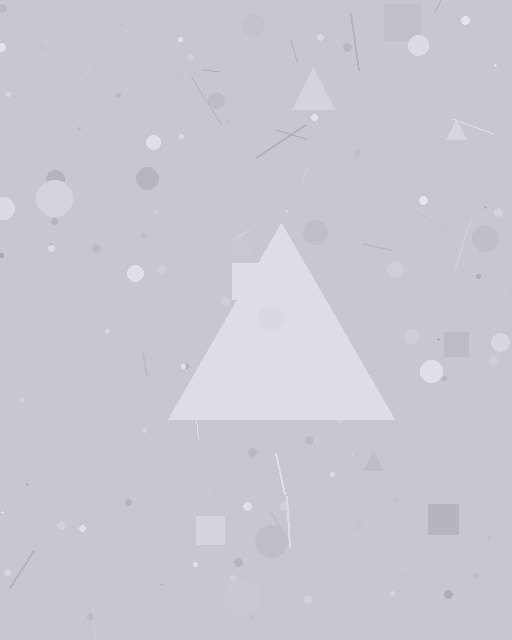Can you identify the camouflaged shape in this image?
The camouflaged shape is a triangle.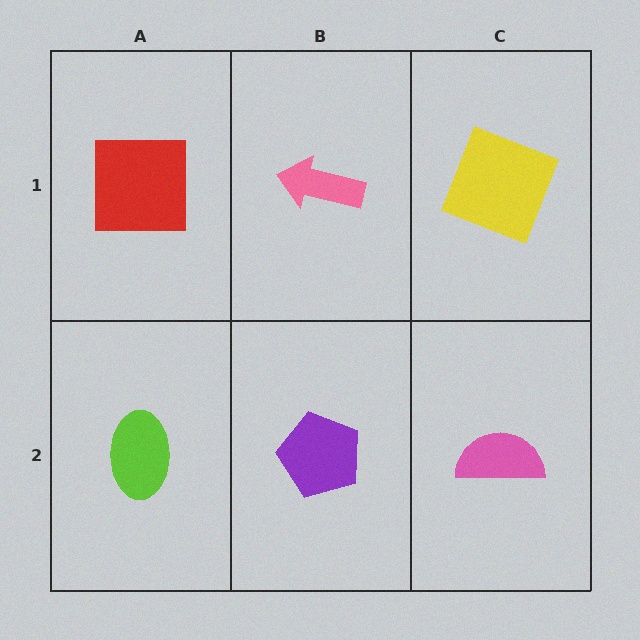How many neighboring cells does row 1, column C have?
2.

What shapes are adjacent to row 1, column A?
A lime ellipse (row 2, column A), a pink arrow (row 1, column B).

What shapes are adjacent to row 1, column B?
A purple pentagon (row 2, column B), a red square (row 1, column A), a yellow square (row 1, column C).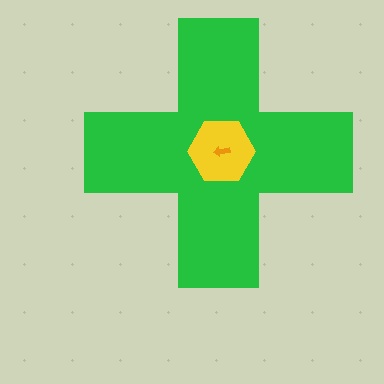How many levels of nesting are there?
3.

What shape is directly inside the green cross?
The yellow hexagon.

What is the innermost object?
The orange arrow.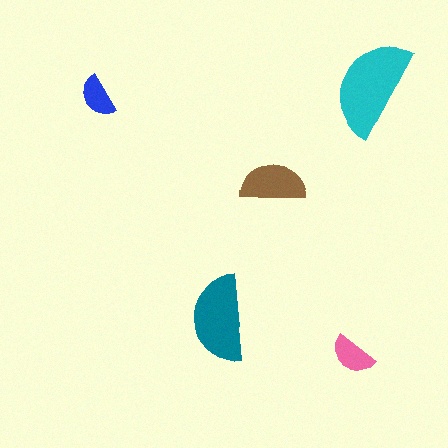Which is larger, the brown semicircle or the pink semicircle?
The brown one.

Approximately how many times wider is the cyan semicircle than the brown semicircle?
About 1.5 times wider.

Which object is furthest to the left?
The blue semicircle is leftmost.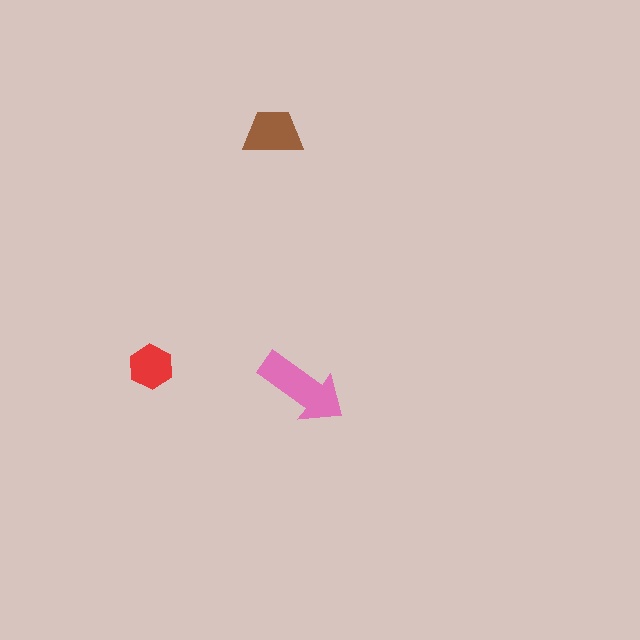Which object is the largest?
The pink arrow.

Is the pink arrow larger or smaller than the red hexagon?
Larger.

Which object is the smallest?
The red hexagon.